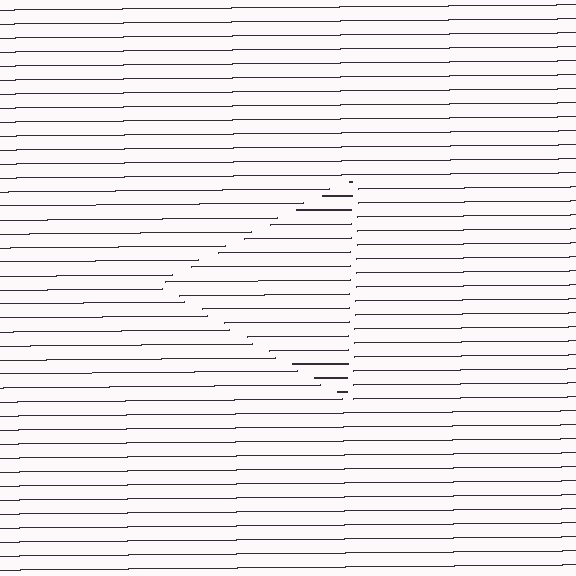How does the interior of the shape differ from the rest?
The interior of the shape contains the same grating, shifted by half a period — the contour is defined by the phase discontinuity where line-ends from the inner and outer gratings abut.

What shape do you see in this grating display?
An illusory triangle. The interior of the shape contains the same grating, shifted by half a period — the contour is defined by the phase discontinuity where line-ends from the inner and outer gratings abut.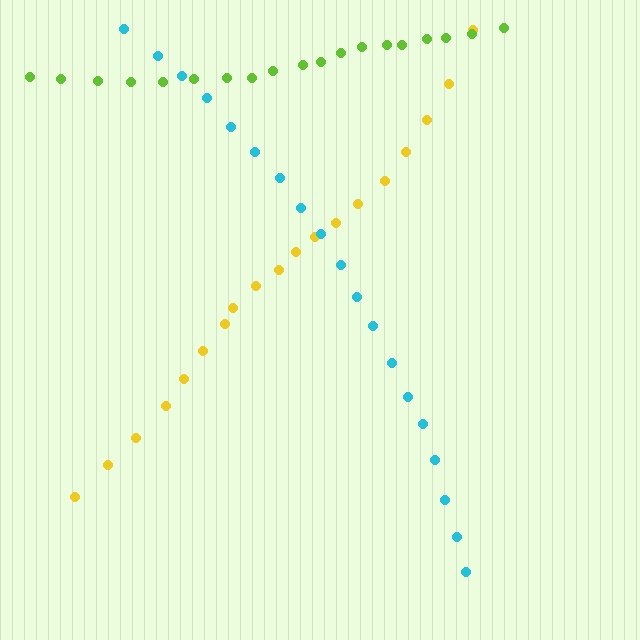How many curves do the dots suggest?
There are 3 distinct paths.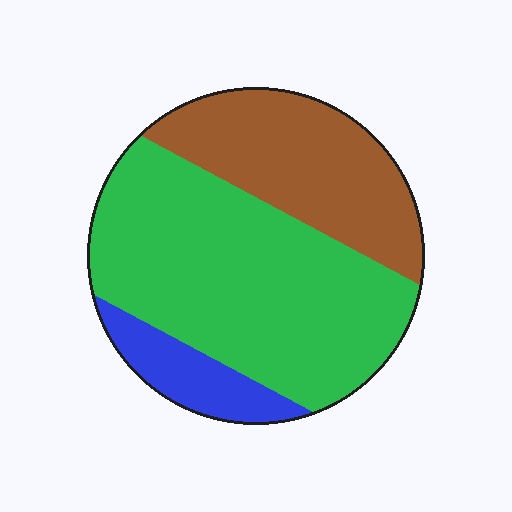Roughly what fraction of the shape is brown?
Brown takes up about one third (1/3) of the shape.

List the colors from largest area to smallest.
From largest to smallest: green, brown, blue.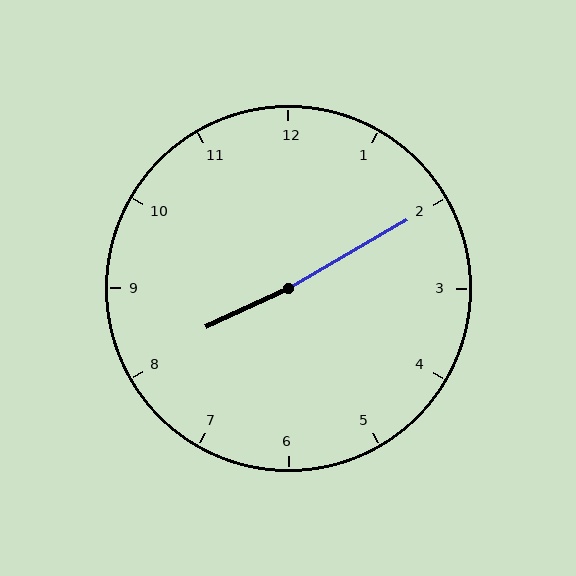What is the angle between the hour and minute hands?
Approximately 175 degrees.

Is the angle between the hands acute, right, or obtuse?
It is obtuse.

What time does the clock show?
8:10.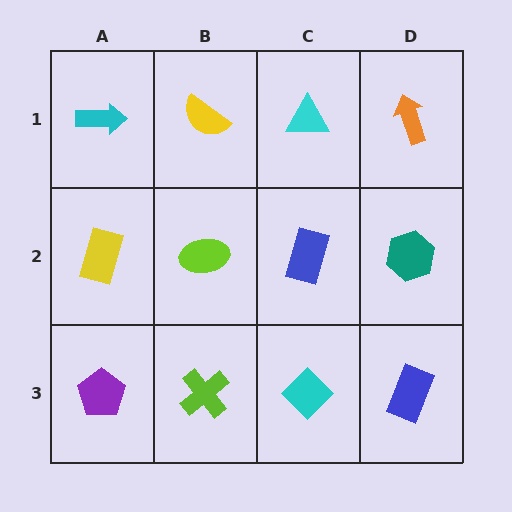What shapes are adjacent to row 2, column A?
A cyan arrow (row 1, column A), a purple pentagon (row 3, column A), a lime ellipse (row 2, column B).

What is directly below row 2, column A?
A purple pentagon.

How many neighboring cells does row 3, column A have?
2.